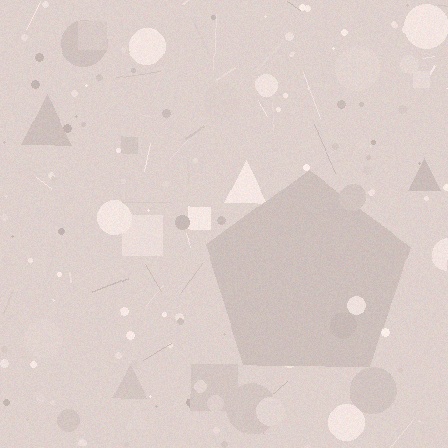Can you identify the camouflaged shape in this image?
The camouflaged shape is a pentagon.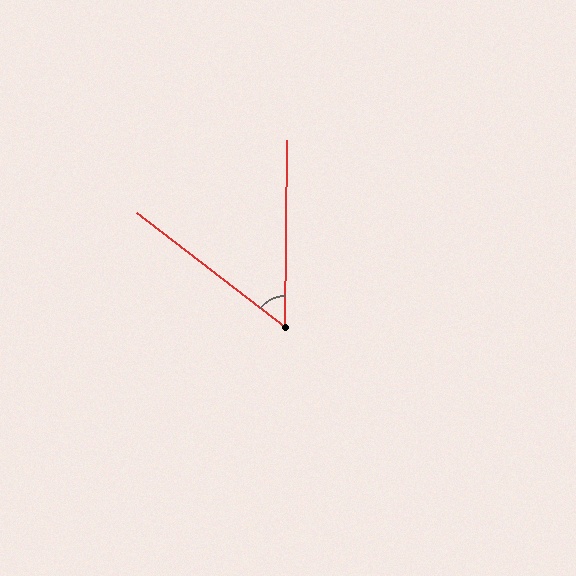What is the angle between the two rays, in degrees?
Approximately 53 degrees.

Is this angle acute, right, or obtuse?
It is acute.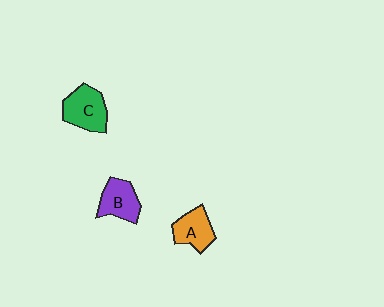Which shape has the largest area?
Shape C (green).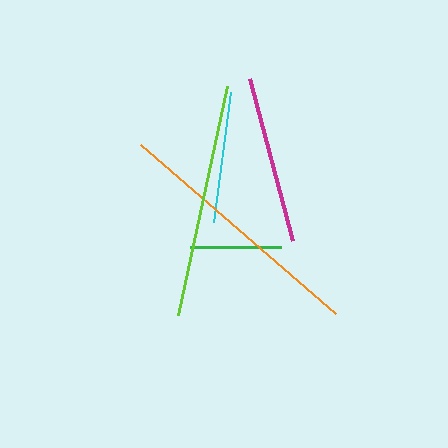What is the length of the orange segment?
The orange segment is approximately 258 pixels long.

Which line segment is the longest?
The orange line is the longest at approximately 258 pixels.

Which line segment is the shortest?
The green line is the shortest at approximately 91 pixels.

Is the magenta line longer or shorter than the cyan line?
The magenta line is longer than the cyan line.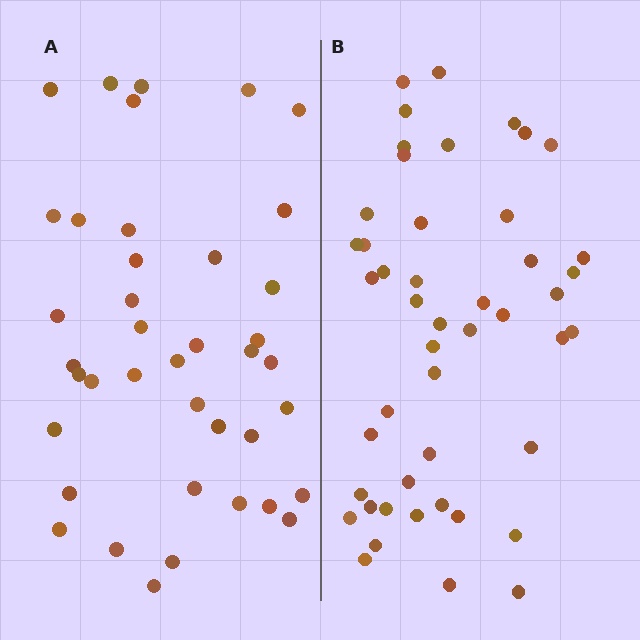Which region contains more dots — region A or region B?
Region B (the right region) has more dots.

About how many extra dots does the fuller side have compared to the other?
Region B has roughly 8 or so more dots than region A.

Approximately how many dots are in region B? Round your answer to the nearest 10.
About 50 dots. (The exact count is 47, which rounds to 50.)